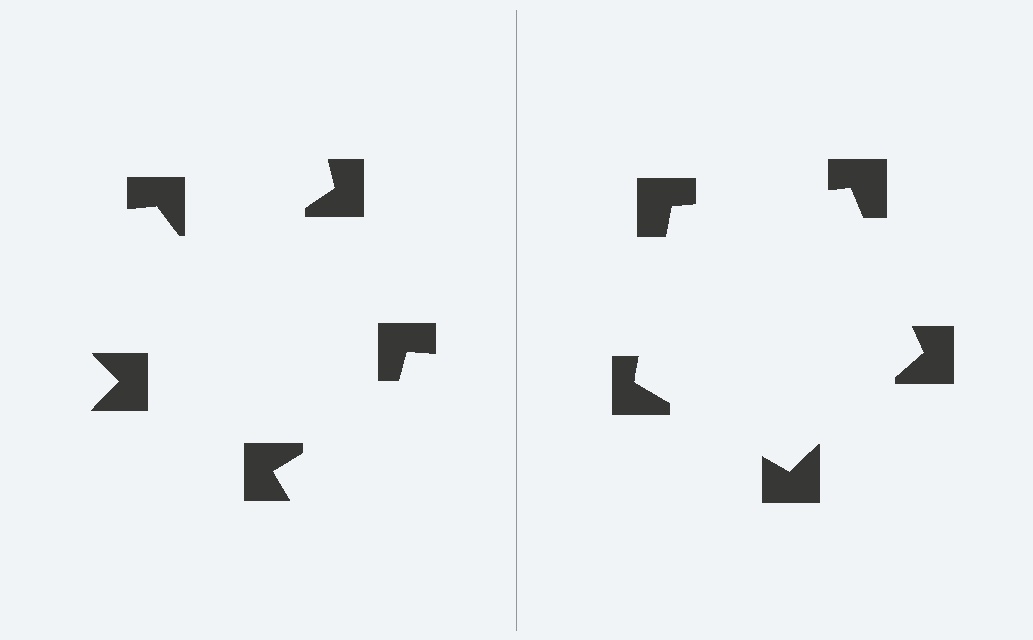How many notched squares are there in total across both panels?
10 — 5 on each side.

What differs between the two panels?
The notched squares are positioned identically on both sides; only the wedge orientations differ. On the right they align to a pentagon; on the left they are misaligned.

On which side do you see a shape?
An illusory pentagon appears on the right side. On the left side the wedge cuts are rotated, so no coherent shape forms.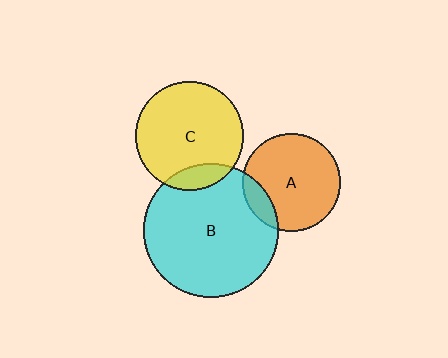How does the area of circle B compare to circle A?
Approximately 1.9 times.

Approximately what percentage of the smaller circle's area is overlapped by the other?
Approximately 15%.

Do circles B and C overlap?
Yes.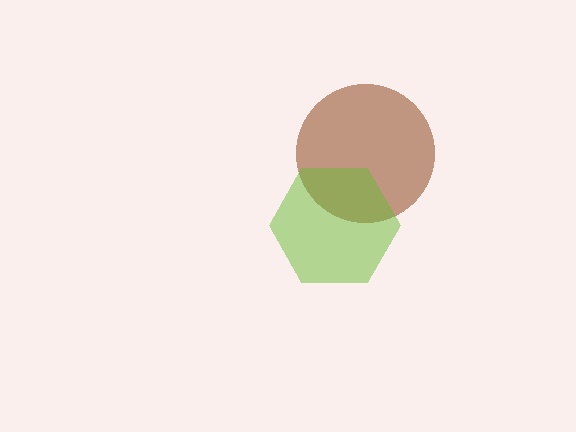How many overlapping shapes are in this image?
There are 2 overlapping shapes in the image.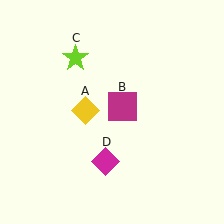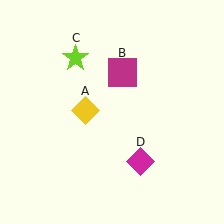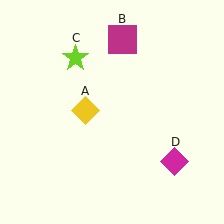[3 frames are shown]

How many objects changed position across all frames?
2 objects changed position: magenta square (object B), magenta diamond (object D).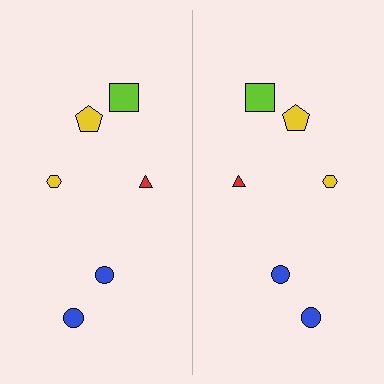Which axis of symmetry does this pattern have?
The pattern has a vertical axis of symmetry running through the center of the image.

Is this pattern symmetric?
Yes, this pattern has bilateral (reflection) symmetry.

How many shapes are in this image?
There are 12 shapes in this image.